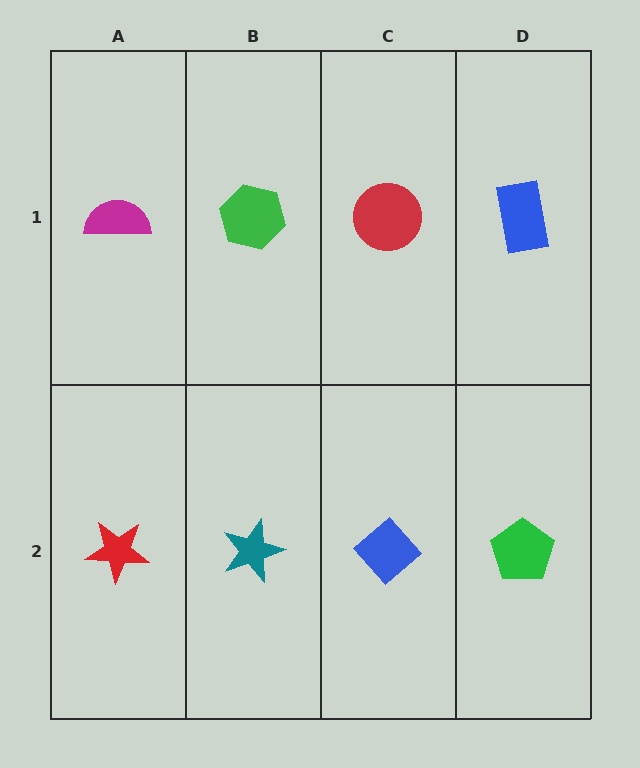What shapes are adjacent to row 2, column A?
A magenta semicircle (row 1, column A), a teal star (row 2, column B).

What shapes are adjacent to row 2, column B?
A green hexagon (row 1, column B), a red star (row 2, column A), a blue diamond (row 2, column C).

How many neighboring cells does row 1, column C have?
3.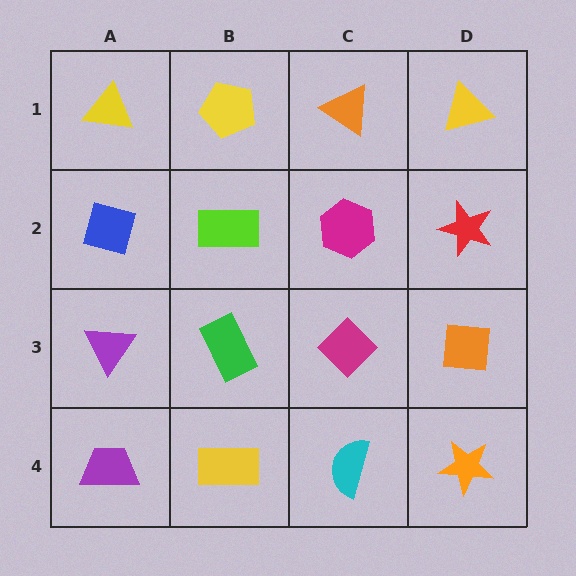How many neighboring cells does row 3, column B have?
4.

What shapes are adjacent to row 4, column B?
A green rectangle (row 3, column B), a purple trapezoid (row 4, column A), a cyan semicircle (row 4, column C).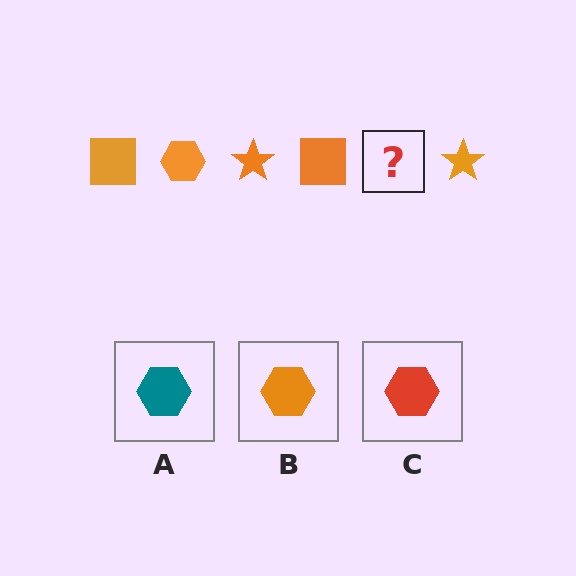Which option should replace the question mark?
Option B.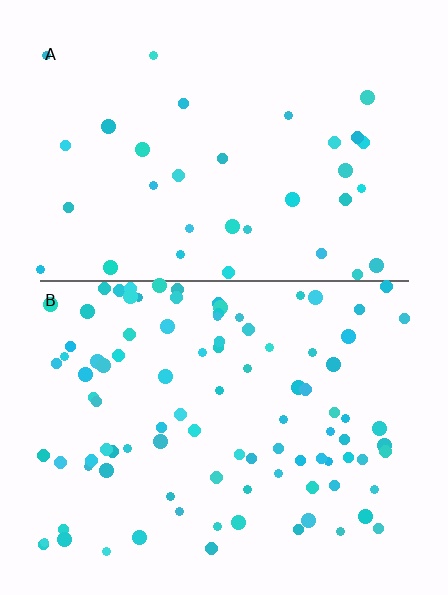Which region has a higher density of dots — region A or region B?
B (the bottom).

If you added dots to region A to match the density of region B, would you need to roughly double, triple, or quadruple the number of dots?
Approximately triple.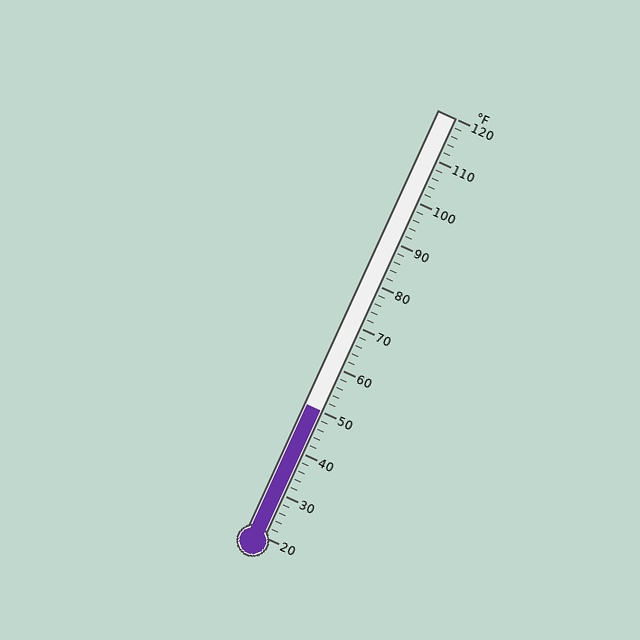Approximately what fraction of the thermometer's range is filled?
The thermometer is filled to approximately 30% of its range.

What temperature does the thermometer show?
The thermometer shows approximately 50°F.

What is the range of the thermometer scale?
The thermometer scale ranges from 20°F to 120°F.